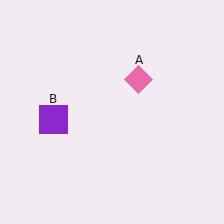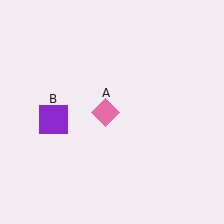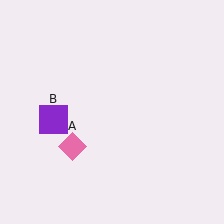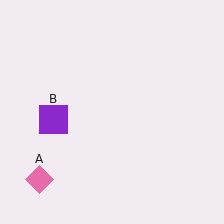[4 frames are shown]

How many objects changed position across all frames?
1 object changed position: pink diamond (object A).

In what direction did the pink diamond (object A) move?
The pink diamond (object A) moved down and to the left.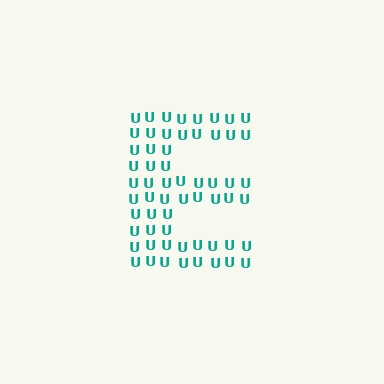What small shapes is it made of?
It is made of small letter U's.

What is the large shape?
The large shape is the letter E.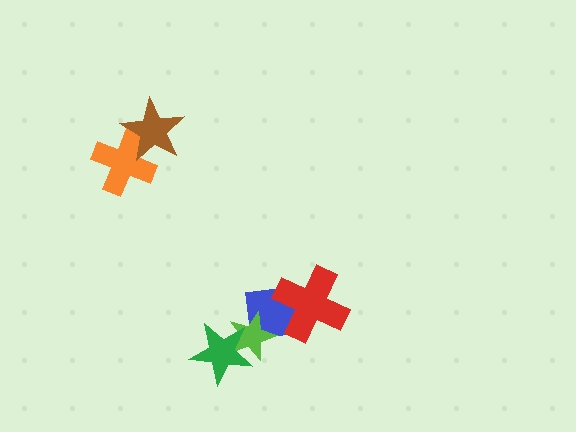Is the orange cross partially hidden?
Yes, it is partially covered by another shape.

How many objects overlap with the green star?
1 object overlaps with the green star.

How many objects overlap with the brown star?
1 object overlaps with the brown star.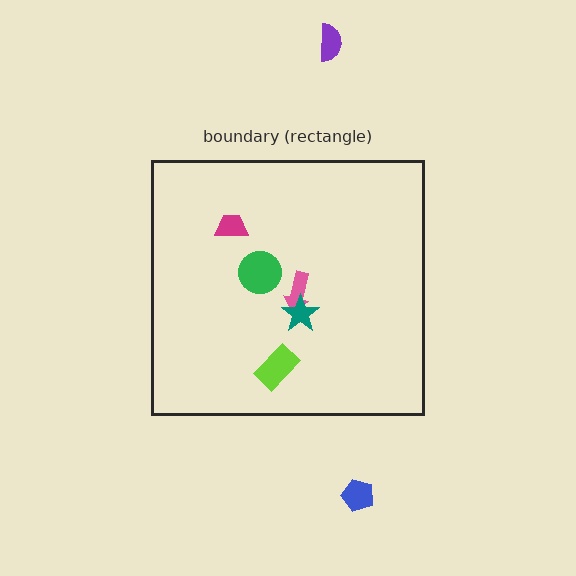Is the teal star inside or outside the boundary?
Inside.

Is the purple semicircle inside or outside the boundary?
Outside.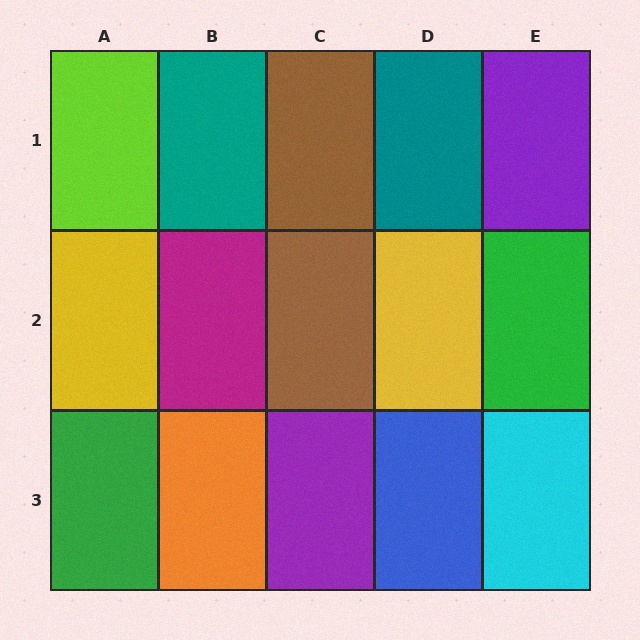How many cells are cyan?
1 cell is cyan.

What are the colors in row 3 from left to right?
Green, orange, purple, blue, cyan.